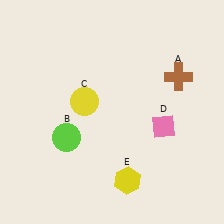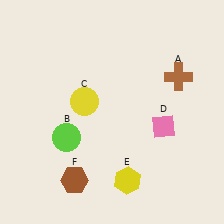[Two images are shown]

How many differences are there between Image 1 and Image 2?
There is 1 difference between the two images.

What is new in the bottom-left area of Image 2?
A brown hexagon (F) was added in the bottom-left area of Image 2.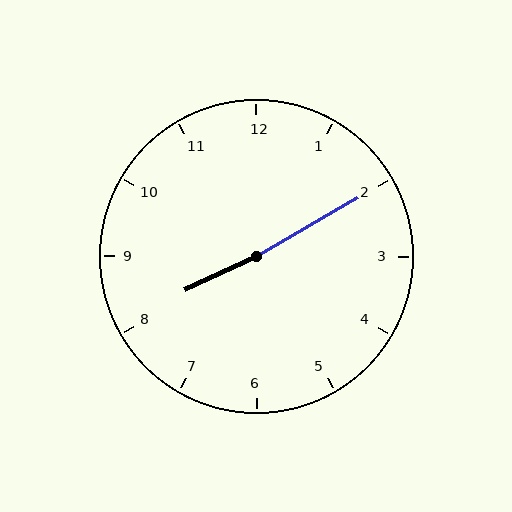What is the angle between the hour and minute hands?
Approximately 175 degrees.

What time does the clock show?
8:10.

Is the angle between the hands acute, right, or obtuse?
It is obtuse.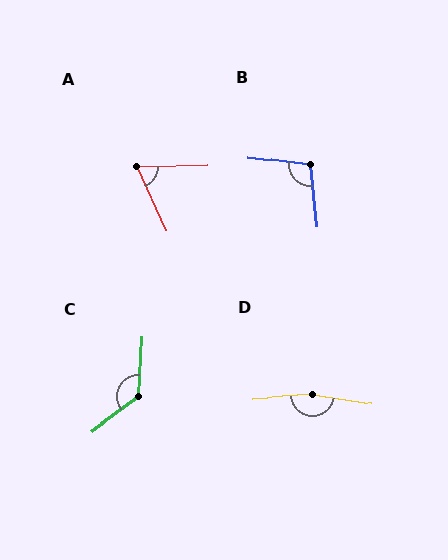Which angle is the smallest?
A, at approximately 66 degrees.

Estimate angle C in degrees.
Approximately 131 degrees.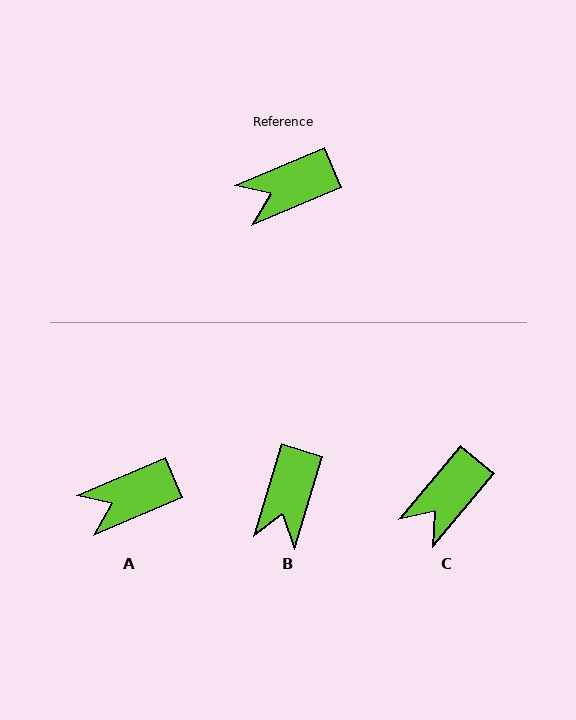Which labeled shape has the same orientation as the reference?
A.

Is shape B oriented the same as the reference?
No, it is off by about 50 degrees.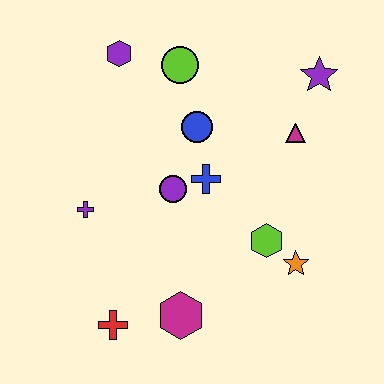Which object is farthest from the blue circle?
The red cross is farthest from the blue circle.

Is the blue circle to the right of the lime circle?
Yes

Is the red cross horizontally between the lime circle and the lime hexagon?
No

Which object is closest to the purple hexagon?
The lime circle is closest to the purple hexagon.